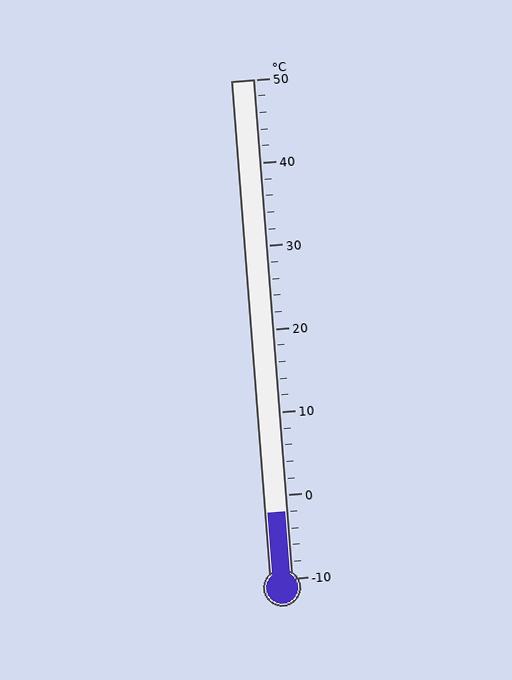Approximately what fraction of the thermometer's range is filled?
The thermometer is filled to approximately 15% of its range.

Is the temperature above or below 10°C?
The temperature is below 10°C.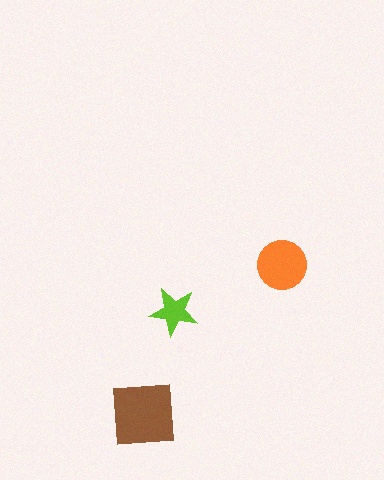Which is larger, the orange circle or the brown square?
The brown square.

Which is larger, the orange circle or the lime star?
The orange circle.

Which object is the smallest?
The lime star.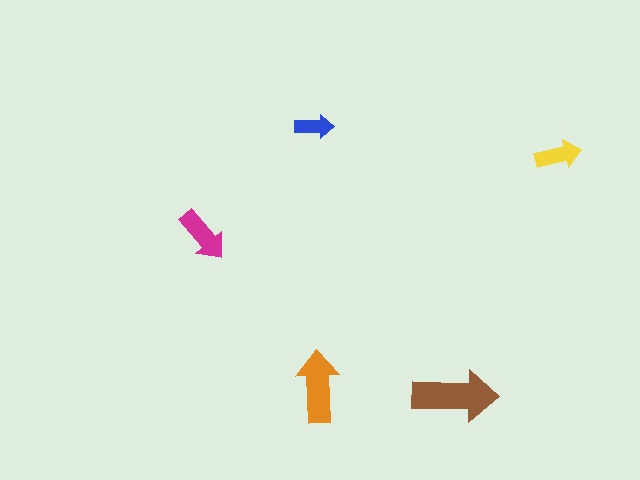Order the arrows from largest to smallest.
the brown one, the orange one, the magenta one, the yellow one, the blue one.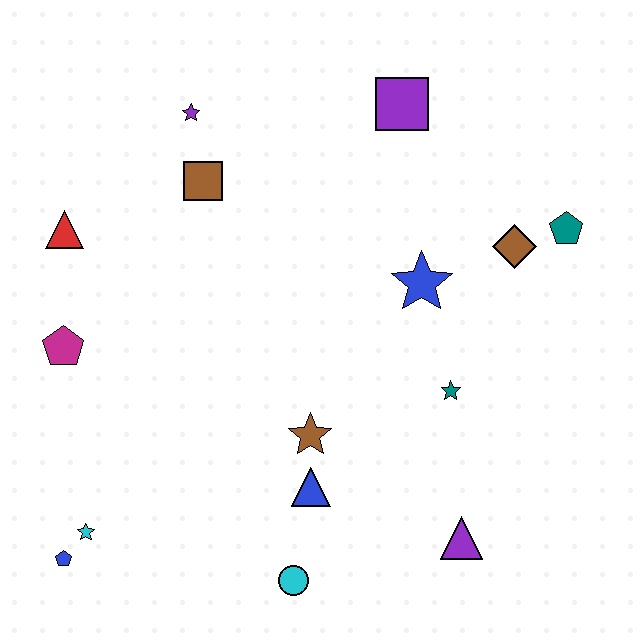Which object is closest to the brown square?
The purple star is closest to the brown square.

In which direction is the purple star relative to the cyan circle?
The purple star is above the cyan circle.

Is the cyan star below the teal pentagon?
Yes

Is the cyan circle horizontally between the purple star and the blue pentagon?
No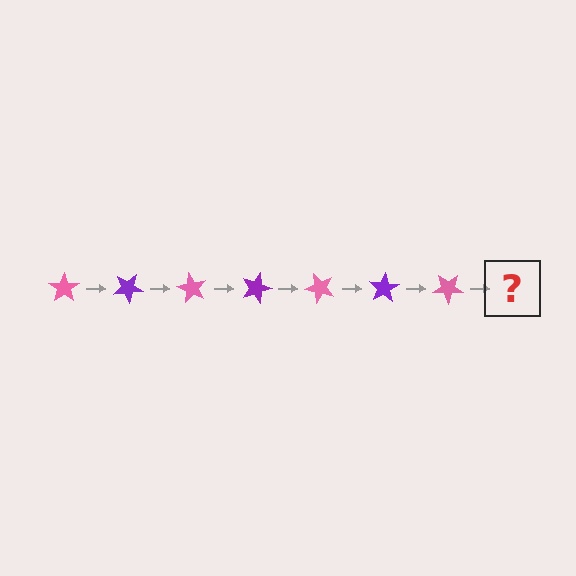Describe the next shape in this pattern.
It should be a purple star, rotated 210 degrees from the start.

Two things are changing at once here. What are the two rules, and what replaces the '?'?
The two rules are that it rotates 30 degrees each step and the color cycles through pink and purple. The '?' should be a purple star, rotated 210 degrees from the start.